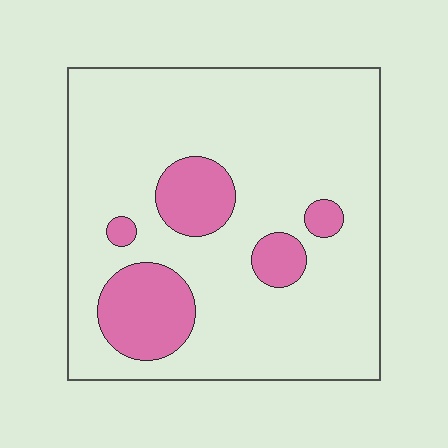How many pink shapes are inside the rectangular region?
5.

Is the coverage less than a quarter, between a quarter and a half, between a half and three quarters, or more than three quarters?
Less than a quarter.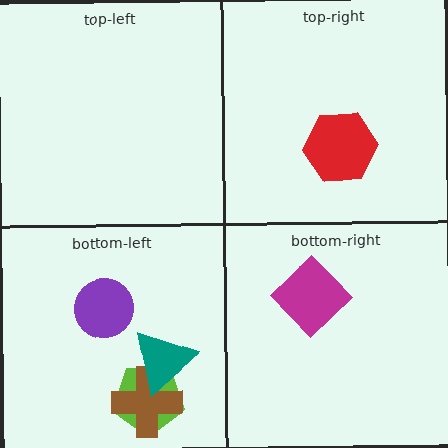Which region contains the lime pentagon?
The bottom-left region.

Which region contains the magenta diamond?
The bottom-right region.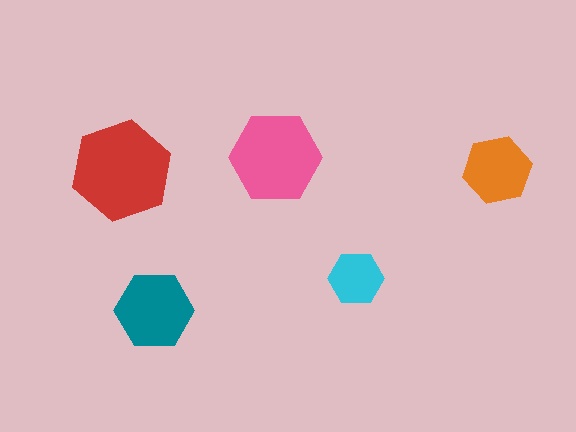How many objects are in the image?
There are 5 objects in the image.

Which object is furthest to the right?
The orange hexagon is rightmost.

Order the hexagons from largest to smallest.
the red one, the pink one, the teal one, the orange one, the cyan one.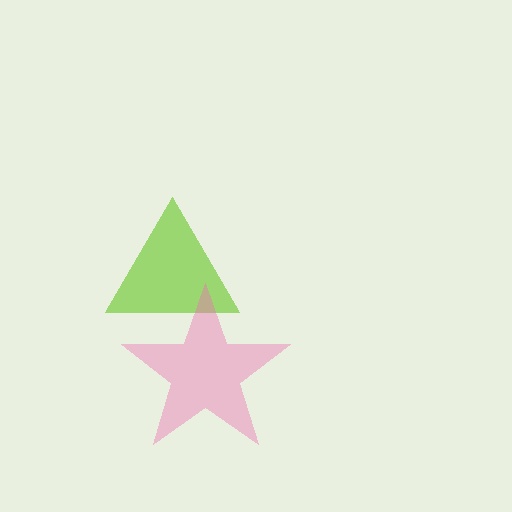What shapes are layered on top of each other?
The layered shapes are: a lime triangle, a pink star.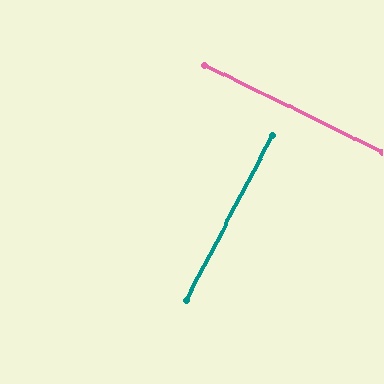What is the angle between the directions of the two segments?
Approximately 89 degrees.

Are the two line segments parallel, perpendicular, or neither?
Perpendicular — they meet at approximately 89°.